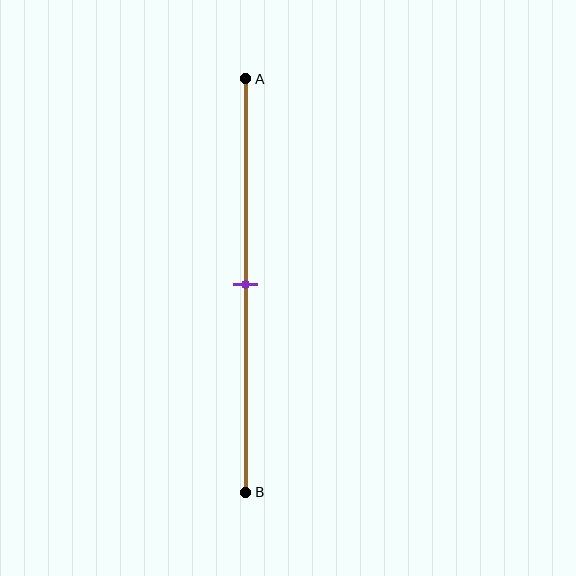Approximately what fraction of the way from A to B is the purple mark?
The purple mark is approximately 50% of the way from A to B.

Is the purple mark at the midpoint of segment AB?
Yes, the mark is approximately at the midpoint.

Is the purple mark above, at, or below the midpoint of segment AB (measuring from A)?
The purple mark is approximately at the midpoint of segment AB.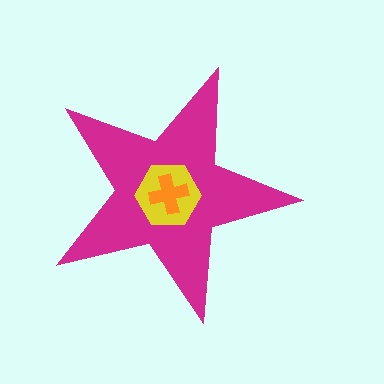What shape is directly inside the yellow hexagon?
The orange cross.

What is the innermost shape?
The orange cross.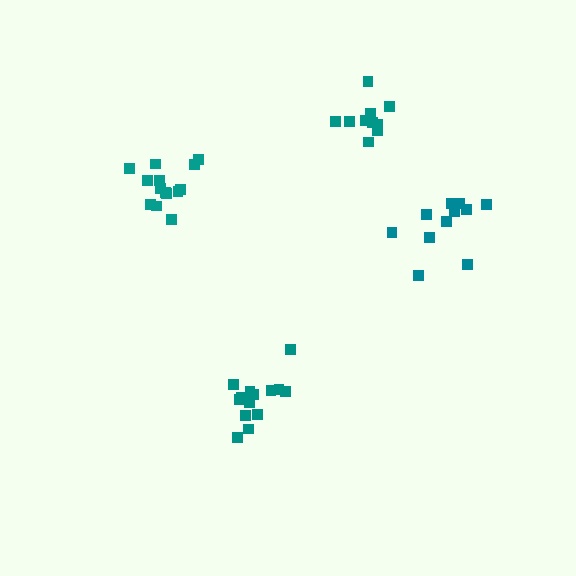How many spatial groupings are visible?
There are 4 spatial groupings.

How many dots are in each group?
Group 1: 15 dots, Group 2: 11 dots, Group 3: 10 dots, Group 4: 14 dots (50 total).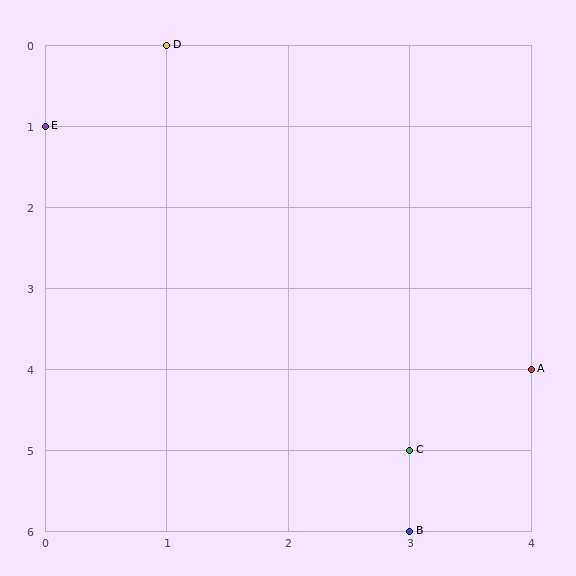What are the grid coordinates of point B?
Point B is at grid coordinates (3, 6).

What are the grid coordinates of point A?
Point A is at grid coordinates (4, 4).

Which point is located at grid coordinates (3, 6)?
Point B is at (3, 6).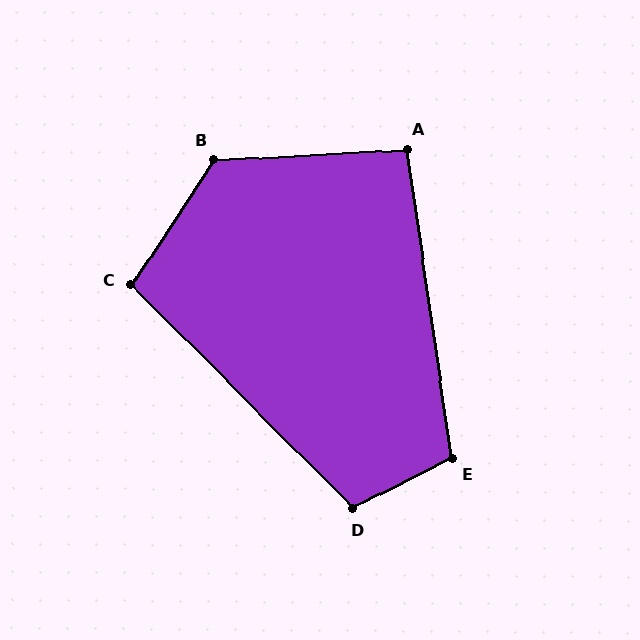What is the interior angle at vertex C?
Approximately 102 degrees (obtuse).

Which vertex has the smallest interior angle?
A, at approximately 95 degrees.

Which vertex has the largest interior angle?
B, at approximately 127 degrees.